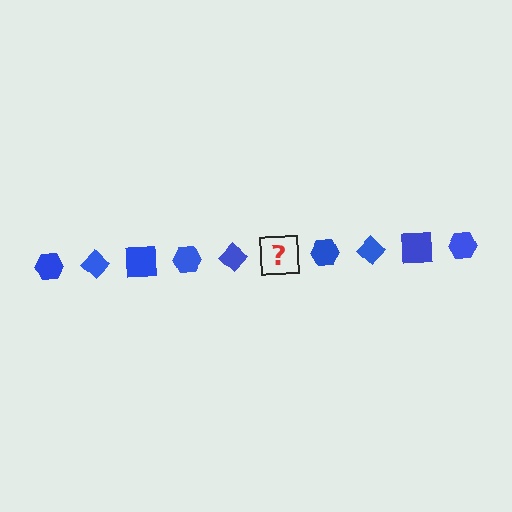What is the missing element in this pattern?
The missing element is a blue square.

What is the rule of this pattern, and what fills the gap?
The rule is that the pattern cycles through hexagon, diamond, square shapes in blue. The gap should be filled with a blue square.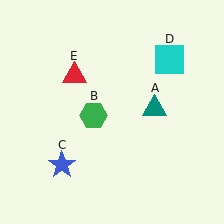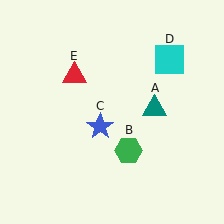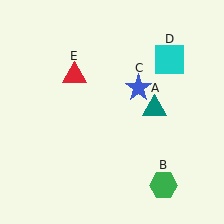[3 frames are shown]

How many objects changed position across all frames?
2 objects changed position: green hexagon (object B), blue star (object C).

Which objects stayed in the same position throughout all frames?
Teal triangle (object A) and cyan square (object D) and red triangle (object E) remained stationary.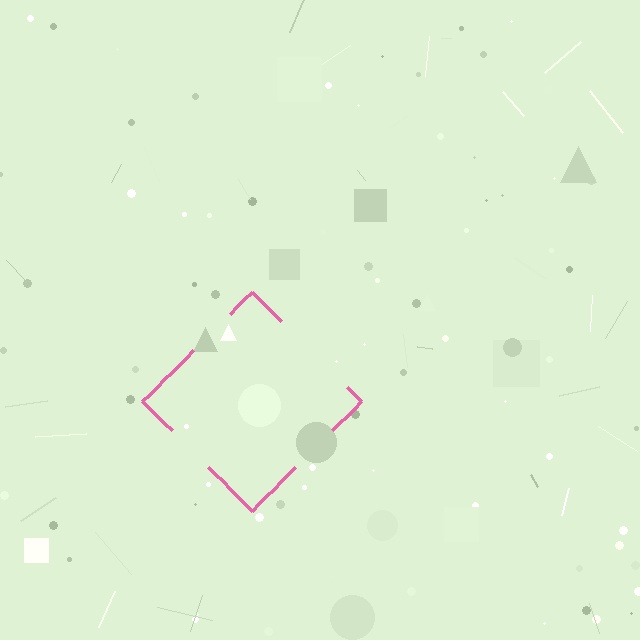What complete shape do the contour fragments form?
The contour fragments form a diamond.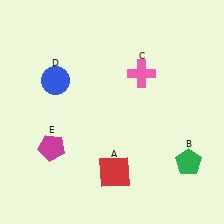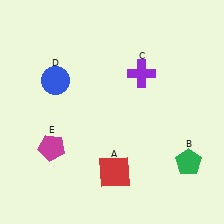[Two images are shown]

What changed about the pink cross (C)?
In Image 1, C is pink. In Image 2, it changed to purple.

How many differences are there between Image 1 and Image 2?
There is 1 difference between the two images.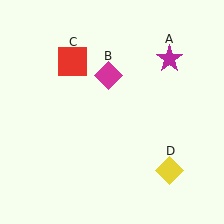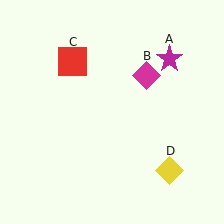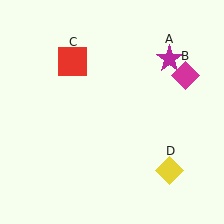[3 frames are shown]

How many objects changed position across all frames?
1 object changed position: magenta diamond (object B).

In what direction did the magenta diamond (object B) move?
The magenta diamond (object B) moved right.